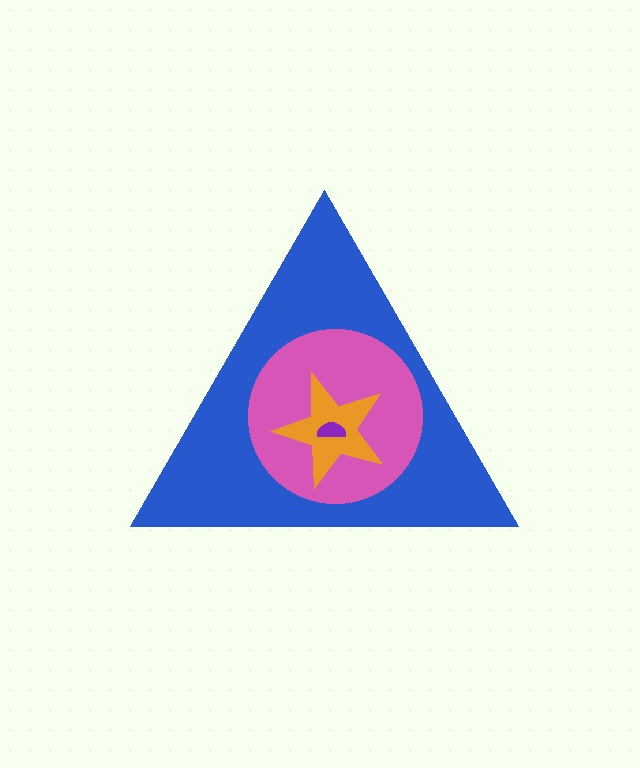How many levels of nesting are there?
4.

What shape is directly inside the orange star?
The purple semicircle.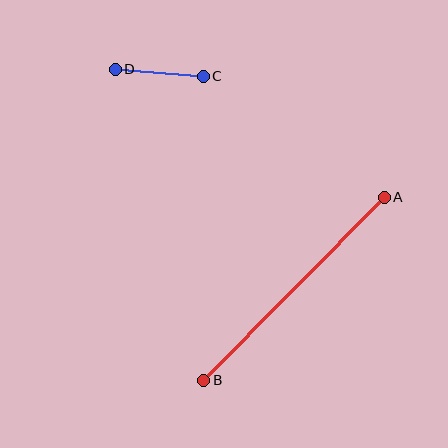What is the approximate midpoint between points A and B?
The midpoint is at approximately (294, 289) pixels.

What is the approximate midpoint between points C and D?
The midpoint is at approximately (159, 73) pixels.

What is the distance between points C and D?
The distance is approximately 88 pixels.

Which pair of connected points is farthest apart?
Points A and B are farthest apart.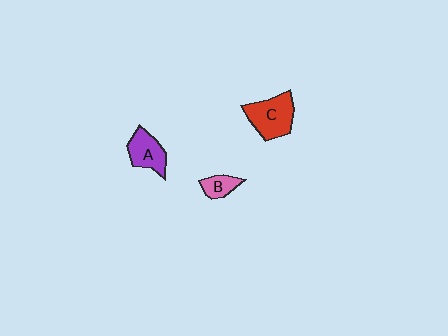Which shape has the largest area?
Shape C (red).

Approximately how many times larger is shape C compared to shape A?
Approximately 1.3 times.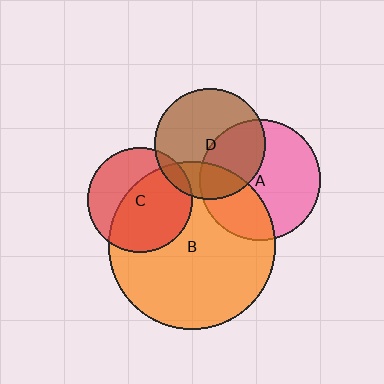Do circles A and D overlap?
Yes.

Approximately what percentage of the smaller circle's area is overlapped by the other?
Approximately 40%.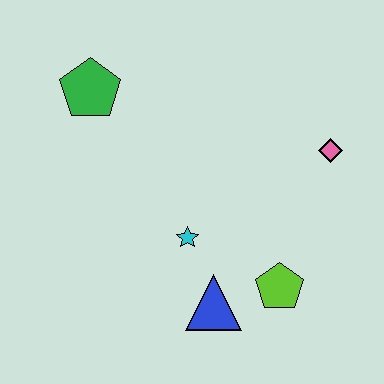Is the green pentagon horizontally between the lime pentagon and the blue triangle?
No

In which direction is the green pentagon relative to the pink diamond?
The green pentagon is to the left of the pink diamond.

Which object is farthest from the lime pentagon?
The green pentagon is farthest from the lime pentagon.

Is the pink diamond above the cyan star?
Yes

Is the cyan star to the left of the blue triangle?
Yes